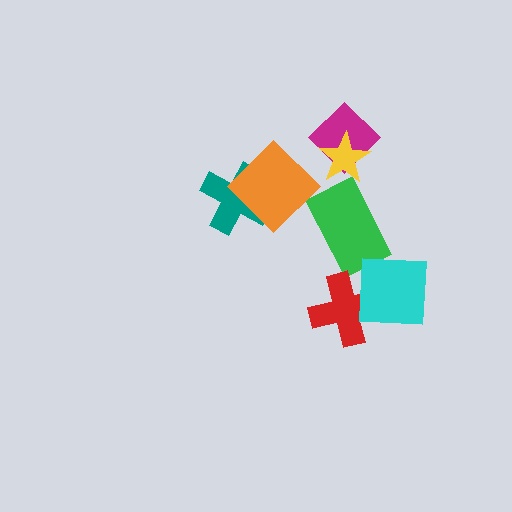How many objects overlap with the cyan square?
2 objects overlap with the cyan square.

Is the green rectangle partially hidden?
Yes, it is partially covered by another shape.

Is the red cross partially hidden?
Yes, it is partially covered by another shape.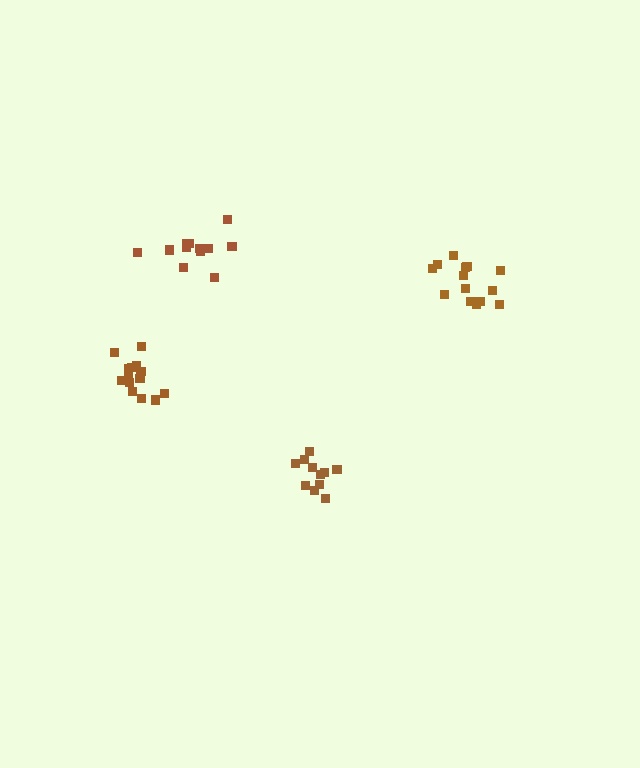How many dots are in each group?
Group 1: 11 dots, Group 2: 12 dots, Group 3: 16 dots, Group 4: 15 dots (54 total).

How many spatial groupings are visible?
There are 4 spatial groupings.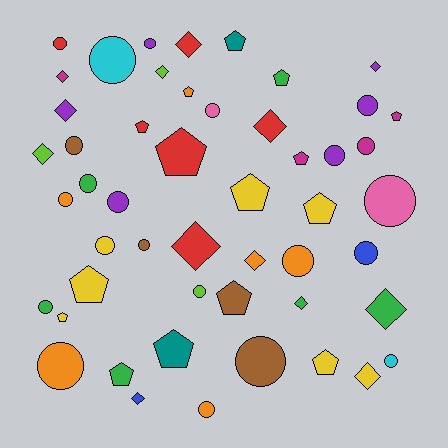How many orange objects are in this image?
There are 6 orange objects.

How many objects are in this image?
There are 50 objects.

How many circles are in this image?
There are 22 circles.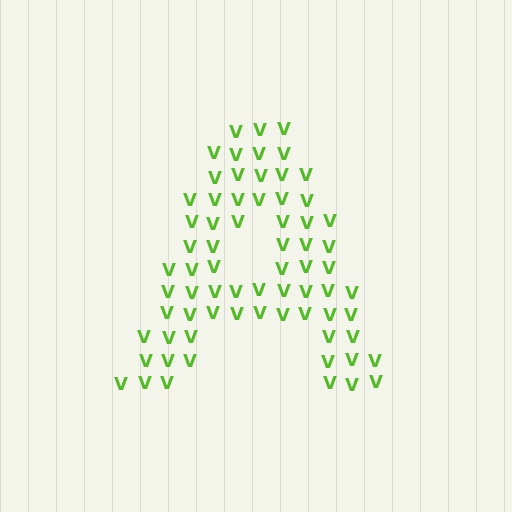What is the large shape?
The large shape is the letter A.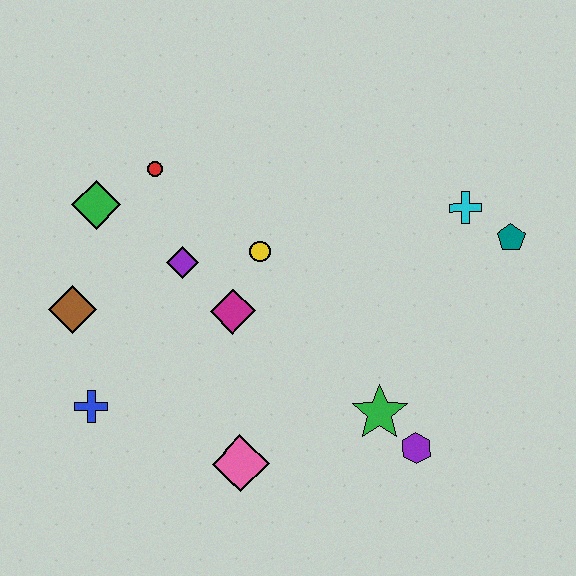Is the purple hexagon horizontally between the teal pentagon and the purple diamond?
Yes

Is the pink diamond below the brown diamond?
Yes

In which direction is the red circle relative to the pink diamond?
The red circle is above the pink diamond.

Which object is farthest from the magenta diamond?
The teal pentagon is farthest from the magenta diamond.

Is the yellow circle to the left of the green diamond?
No